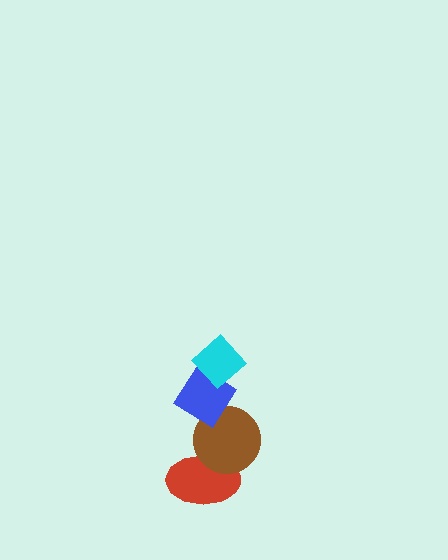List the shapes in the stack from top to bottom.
From top to bottom: the cyan diamond, the blue diamond, the brown circle, the red ellipse.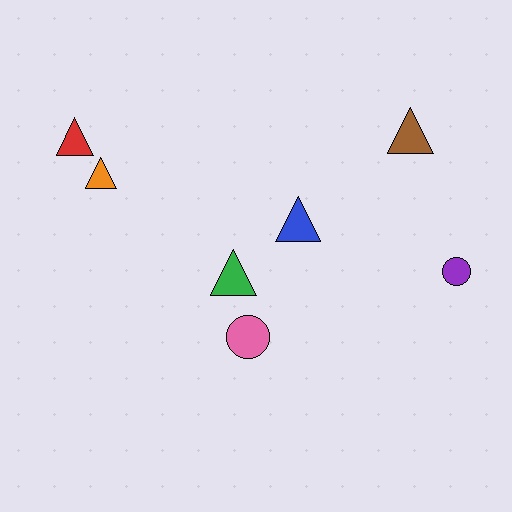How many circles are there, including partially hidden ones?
There are 2 circles.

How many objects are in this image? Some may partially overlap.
There are 7 objects.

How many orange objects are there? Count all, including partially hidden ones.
There is 1 orange object.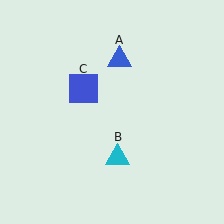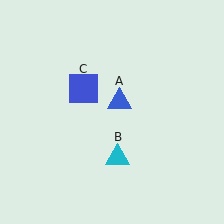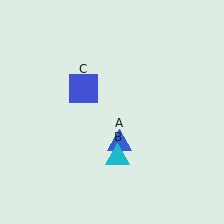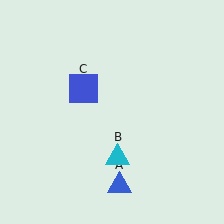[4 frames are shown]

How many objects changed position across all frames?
1 object changed position: blue triangle (object A).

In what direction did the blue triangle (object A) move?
The blue triangle (object A) moved down.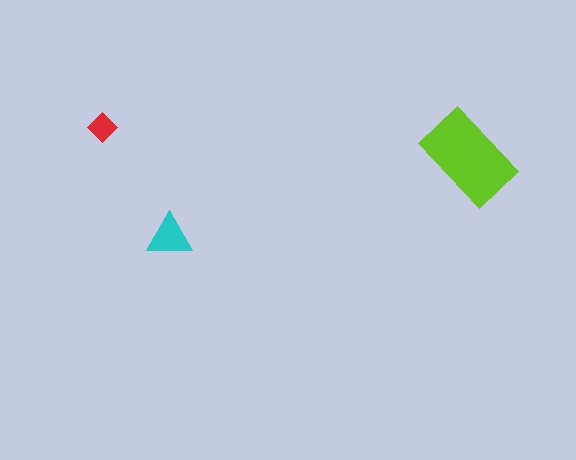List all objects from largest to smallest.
The lime rectangle, the cyan triangle, the red diamond.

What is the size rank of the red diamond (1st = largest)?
3rd.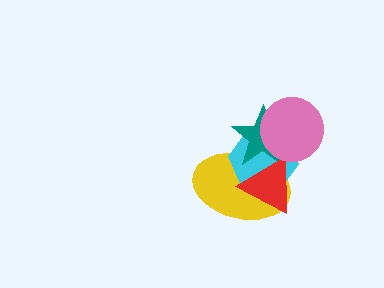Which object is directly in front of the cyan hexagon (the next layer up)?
The teal star is directly in front of the cyan hexagon.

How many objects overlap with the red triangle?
3 objects overlap with the red triangle.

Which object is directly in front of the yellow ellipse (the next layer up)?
The cyan hexagon is directly in front of the yellow ellipse.